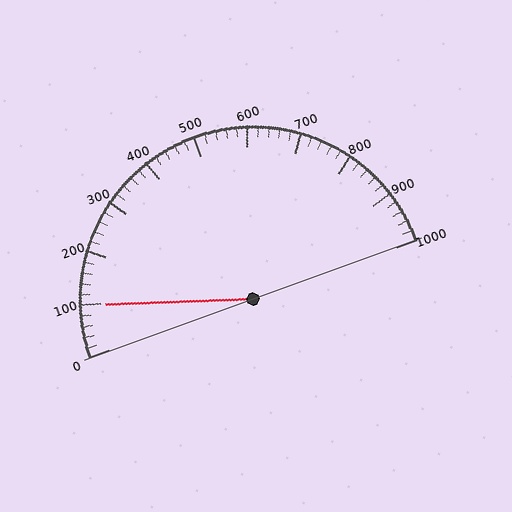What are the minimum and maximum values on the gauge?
The gauge ranges from 0 to 1000.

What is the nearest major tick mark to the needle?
The nearest major tick mark is 100.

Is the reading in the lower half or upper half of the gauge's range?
The reading is in the lower half of the range (0 to 1000).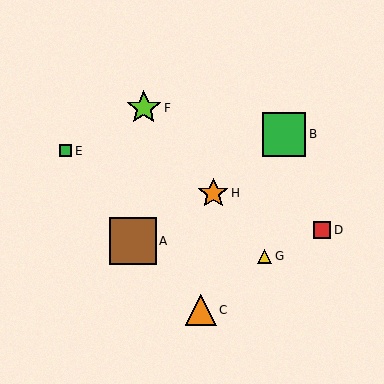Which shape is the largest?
The brown square (labeled A) is the largest.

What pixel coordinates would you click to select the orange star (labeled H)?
Click at (213, 193) to select the orange star H.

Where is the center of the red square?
The center of the red square is at (322, 230).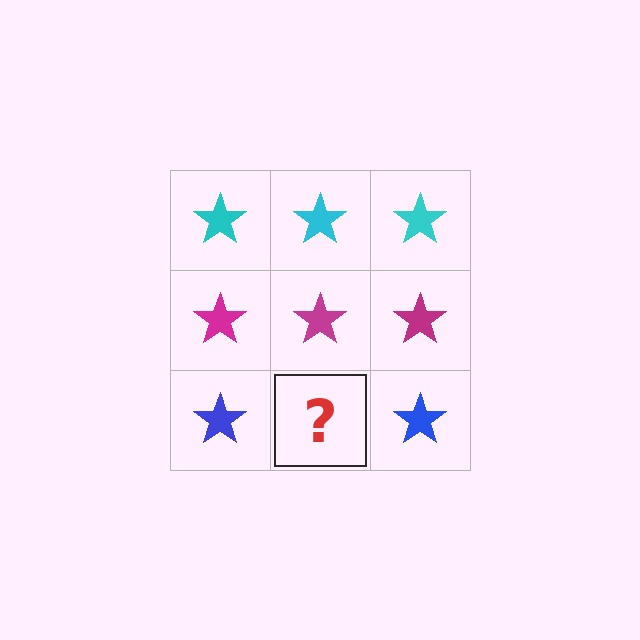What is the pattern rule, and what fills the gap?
The rule is that each row has a consistent color. The gap should be filled with a blue star.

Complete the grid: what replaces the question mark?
The question mark should be replaced with a blue star.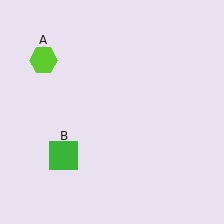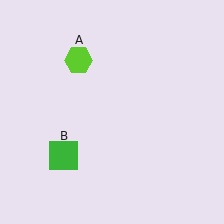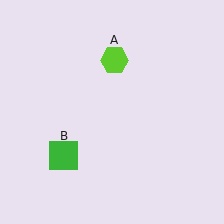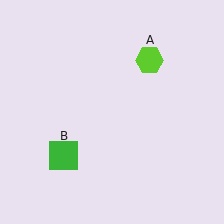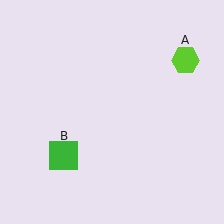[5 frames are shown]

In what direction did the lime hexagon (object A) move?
The lime hexagon (object A) moved right.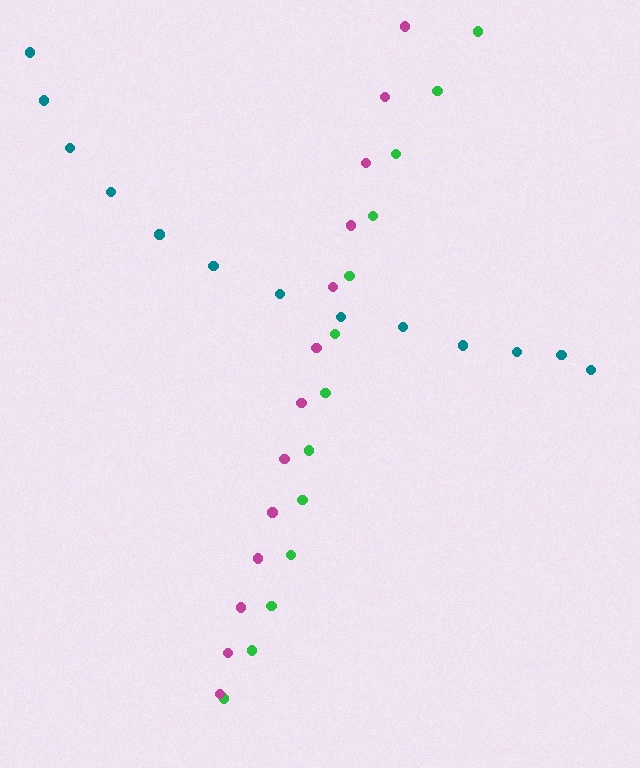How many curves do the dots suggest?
There are 3 distinct paths.